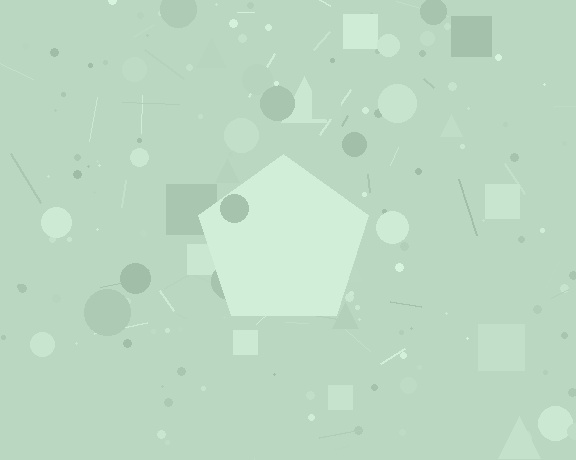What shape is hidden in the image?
A pentagon is hidden in the image.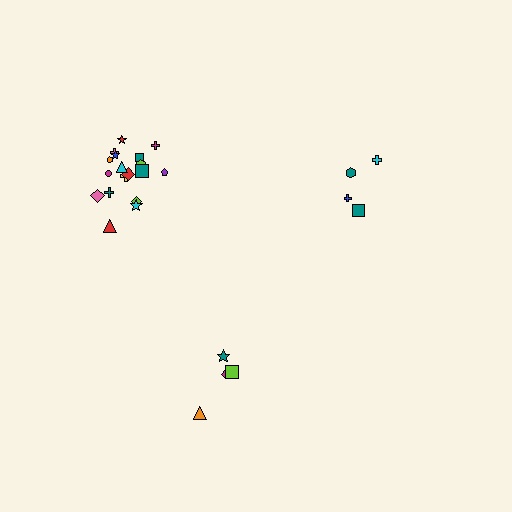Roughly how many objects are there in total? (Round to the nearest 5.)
Roughly 25 objects in total.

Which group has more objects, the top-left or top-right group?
The top-left group.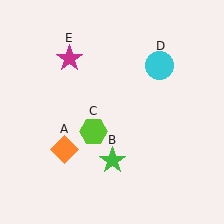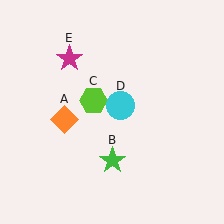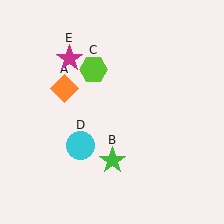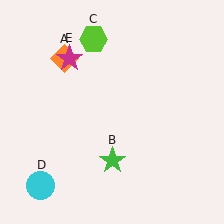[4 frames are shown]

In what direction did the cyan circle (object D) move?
The cyan circle (object D) moved down and to the left.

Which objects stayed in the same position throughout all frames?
Green star (object B) and magenta star (object E) remained stationary.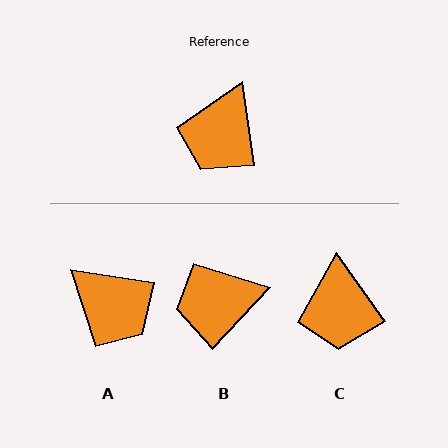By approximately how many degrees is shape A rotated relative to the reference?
Approximately 73 degrees counter-clockwise.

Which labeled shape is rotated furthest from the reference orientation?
A, about 73 degrees away.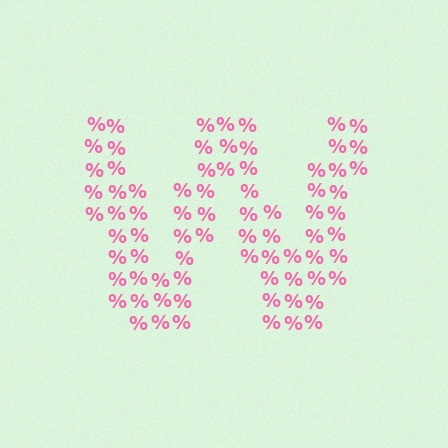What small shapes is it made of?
It is made of small percent signs.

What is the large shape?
The large shape is the letter W.